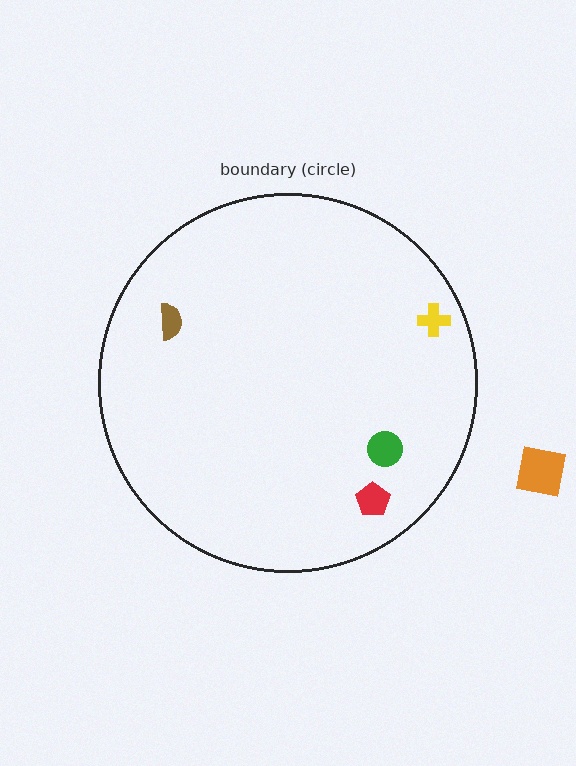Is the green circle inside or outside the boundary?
Inside.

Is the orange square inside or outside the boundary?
Outside.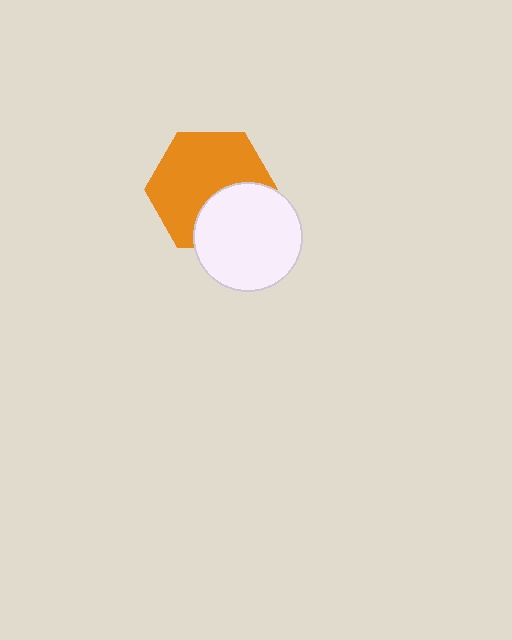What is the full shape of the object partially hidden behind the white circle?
The partially hidden object is an orange hexagon.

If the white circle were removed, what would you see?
You would see the complete orange hexagon.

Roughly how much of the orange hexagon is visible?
Most of it is visible (roughly 67%).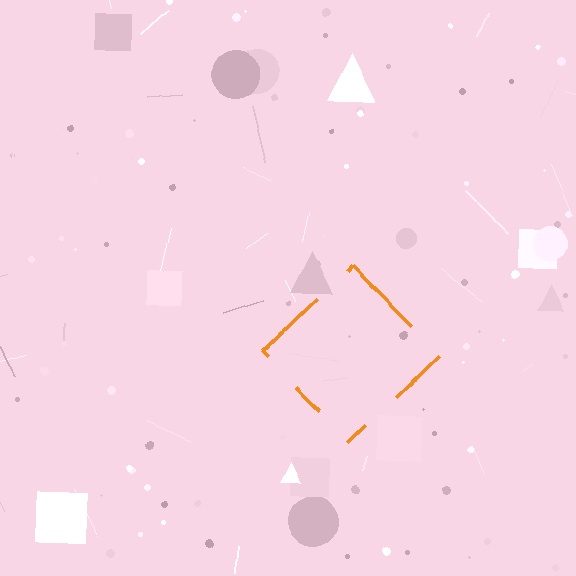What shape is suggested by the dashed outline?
The dashed outline suggests a diamond.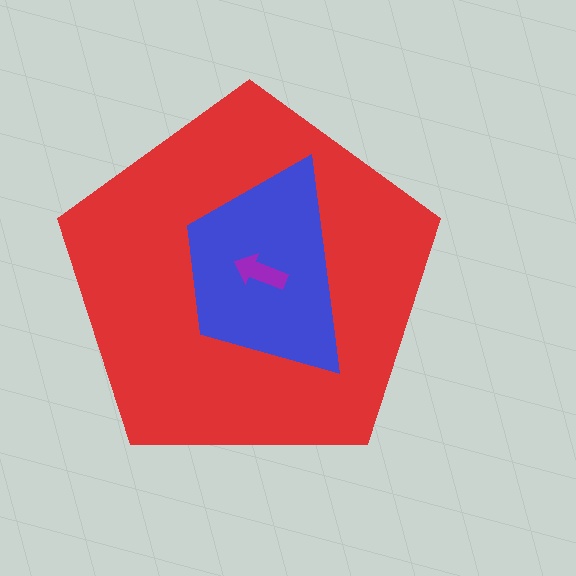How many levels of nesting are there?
3.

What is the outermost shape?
The red pentagon.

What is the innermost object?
The purple arrow.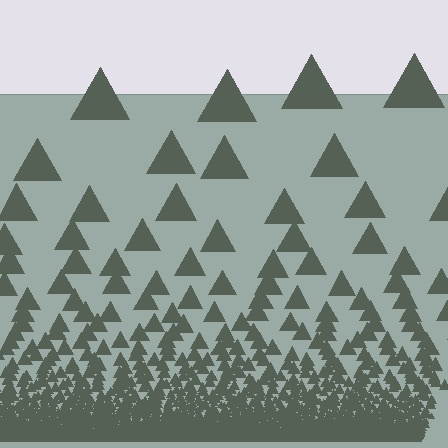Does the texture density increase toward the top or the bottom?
Density increases toward the bottom.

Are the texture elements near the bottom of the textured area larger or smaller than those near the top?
Smaller. The gradient is inverted — elements near the bottom are smaller and denser.